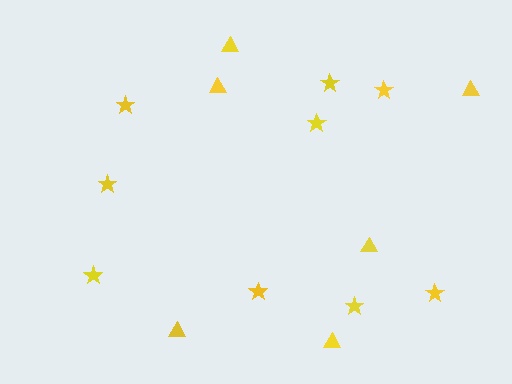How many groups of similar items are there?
There are 2 groups: one group of triangles (6) and one group of stars (9).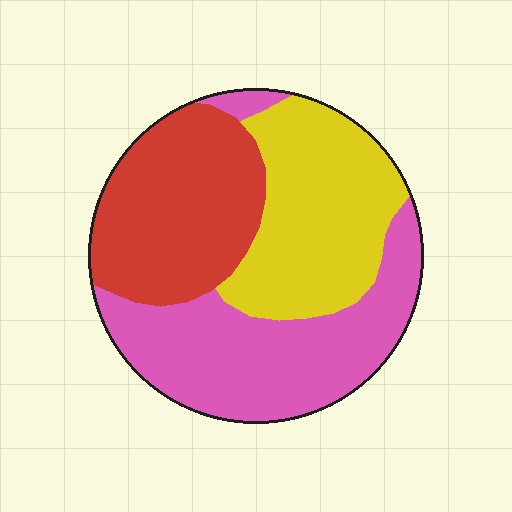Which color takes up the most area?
Pink, at roughly 40%.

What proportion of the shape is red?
Red takes up about one third (1/3) of the shape.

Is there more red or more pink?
Pink.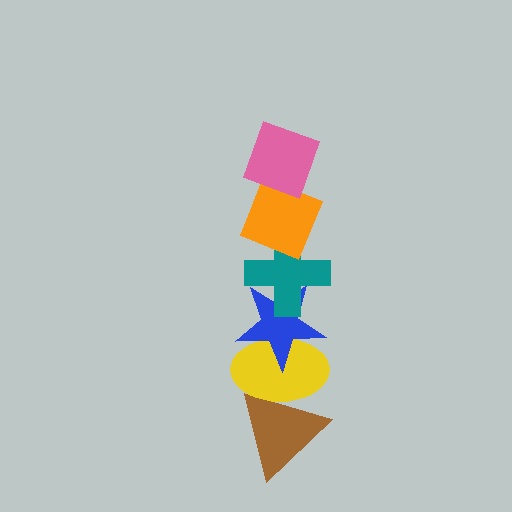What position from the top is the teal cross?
The teal cross is 3rd from the top.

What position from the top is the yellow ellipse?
The yellow ellipse is 5th from the top.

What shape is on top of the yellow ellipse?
The blue star is on top of the yellow ellipse.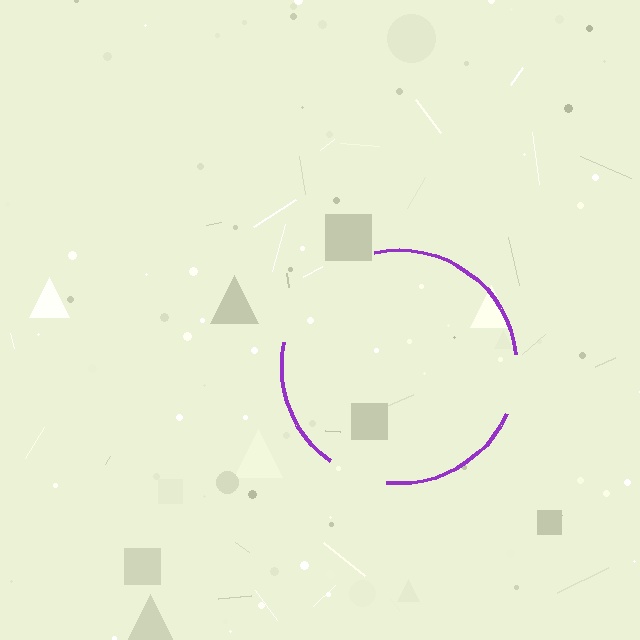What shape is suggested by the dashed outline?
The dashed outline suggests a circle.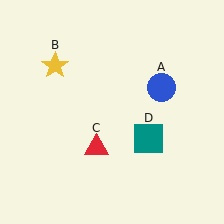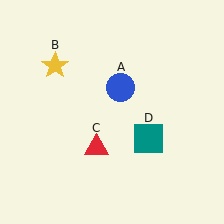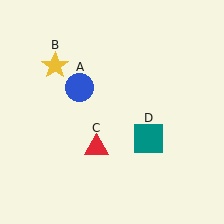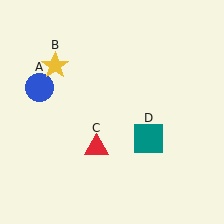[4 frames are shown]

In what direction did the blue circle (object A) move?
The blue circle (object A) moved left.